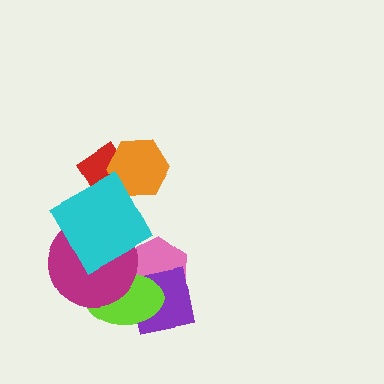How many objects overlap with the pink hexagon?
3 objects overlap with the pink hexagon.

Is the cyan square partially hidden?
No, no other shape covers it.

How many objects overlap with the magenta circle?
3 objects overlap with the magenta circle.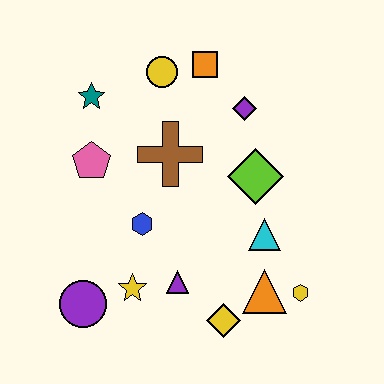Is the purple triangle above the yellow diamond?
Yes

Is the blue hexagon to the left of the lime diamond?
Yes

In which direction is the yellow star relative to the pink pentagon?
The yellow star is below the pink pentagon.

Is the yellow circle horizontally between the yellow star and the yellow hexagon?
Yes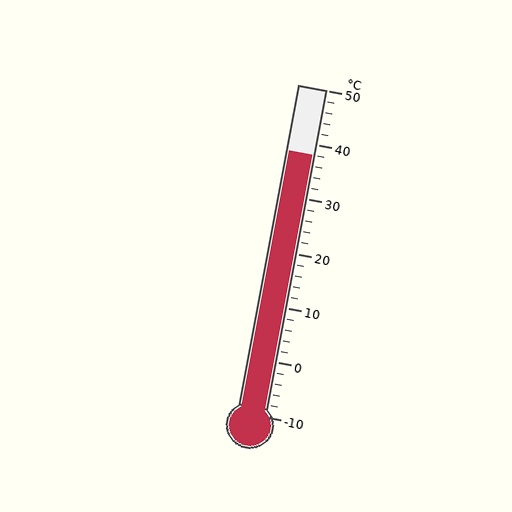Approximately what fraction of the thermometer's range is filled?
The thermometer is filled to approximately 80% of its range.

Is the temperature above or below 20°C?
The temperature is above 20°C.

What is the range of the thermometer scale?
The thermometer scale ranges from -10°C to 50°C.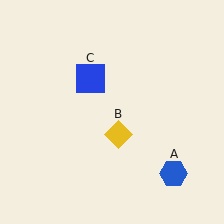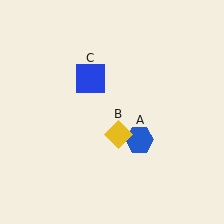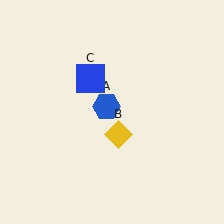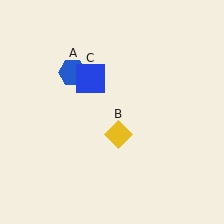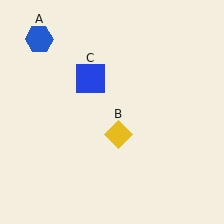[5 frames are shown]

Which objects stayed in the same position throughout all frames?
Yellow diamond (object B) and blue square (object C) remained stationary.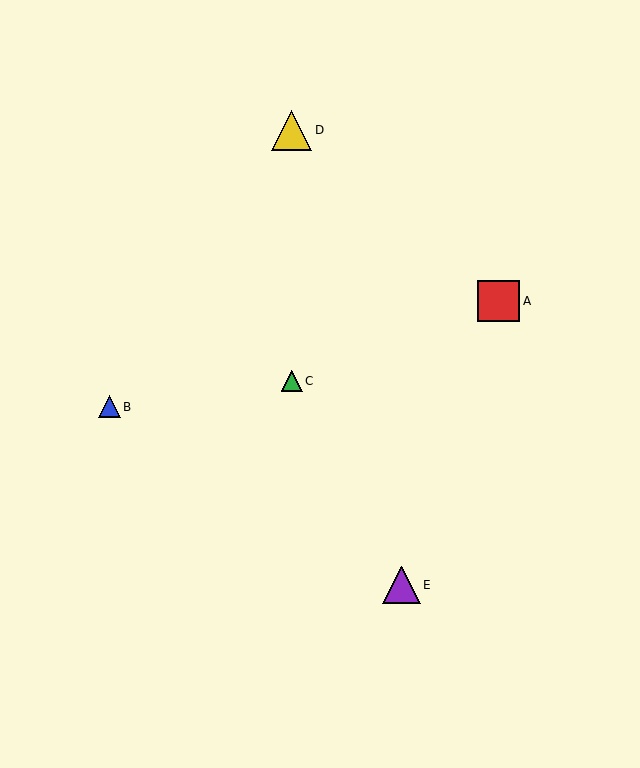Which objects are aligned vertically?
Objects C, D are aligned vertically.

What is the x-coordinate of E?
Object E is at x≈402.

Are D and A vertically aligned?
No, D is at x≈292 and A is at x≈499.